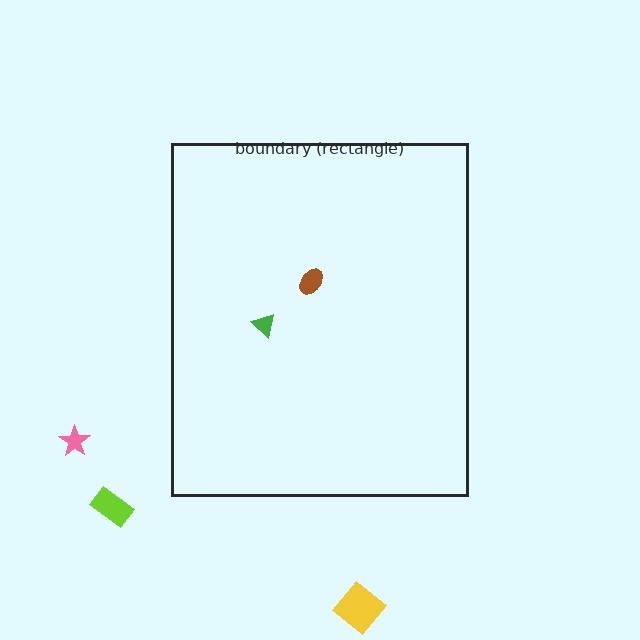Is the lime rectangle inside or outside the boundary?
Outside.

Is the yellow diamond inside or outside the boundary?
Outside.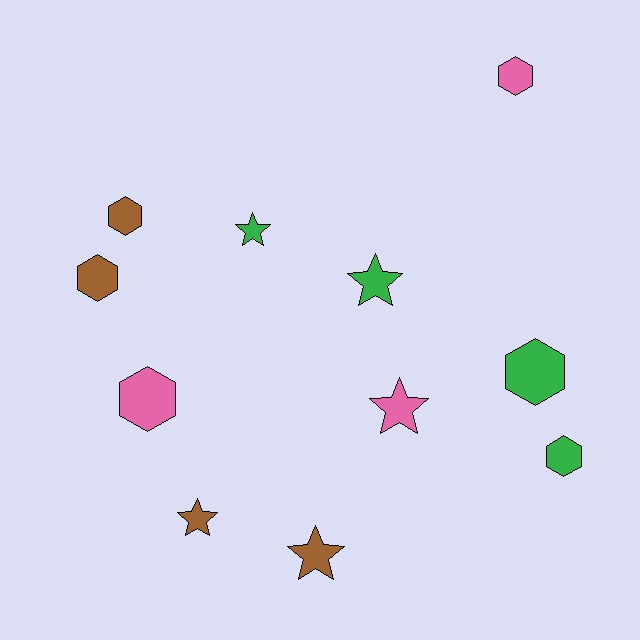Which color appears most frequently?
Green, with 4 objects.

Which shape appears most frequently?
Hexagon, with 6 objects.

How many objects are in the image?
There are 11 objects.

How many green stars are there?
There are 2 green stars.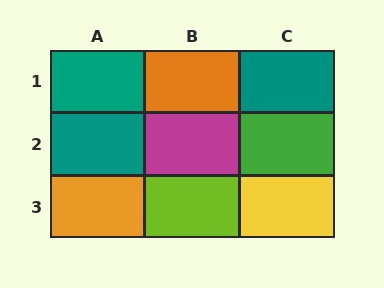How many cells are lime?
1 cell is lime.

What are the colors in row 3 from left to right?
Orange, lime, yellow.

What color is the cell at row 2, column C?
Green.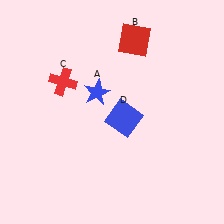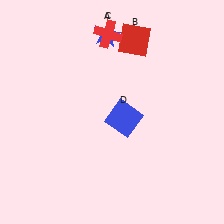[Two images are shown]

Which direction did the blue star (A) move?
The blue star (A) moved up.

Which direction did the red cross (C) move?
The red cross (C) moved up.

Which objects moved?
The objects that moved are: the blue star (A), the red cross (C).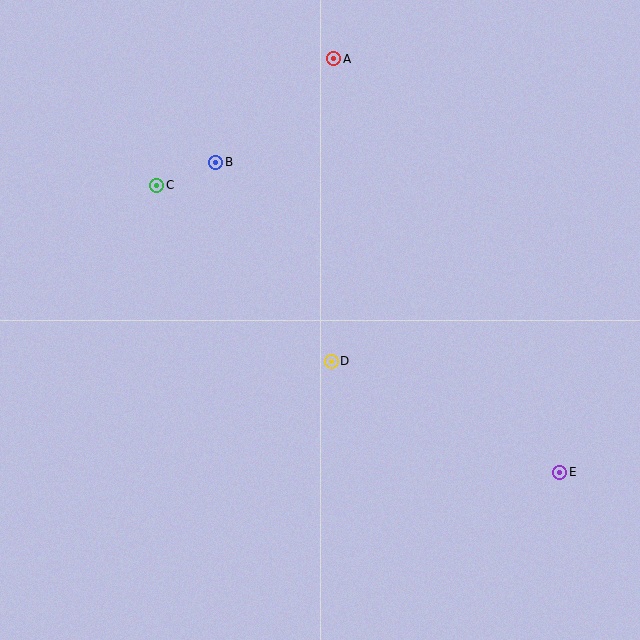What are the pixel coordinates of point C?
Point C is at (157, 185).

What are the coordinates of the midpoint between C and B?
The midpoint between C and B is at (186, 174).